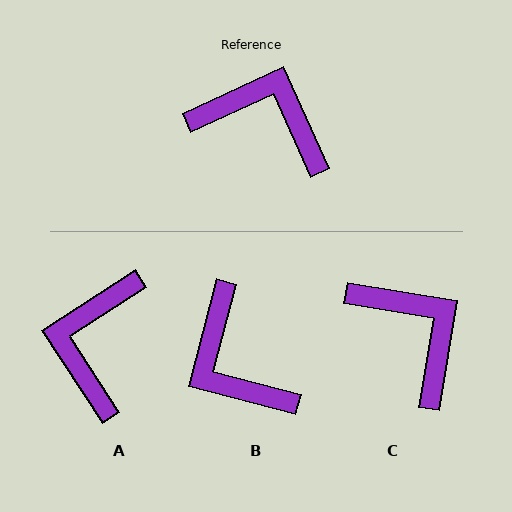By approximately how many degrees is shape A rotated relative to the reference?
Approximately 98 degrees counter-clockwise.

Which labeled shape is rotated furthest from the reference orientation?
B, about 141 degrees away.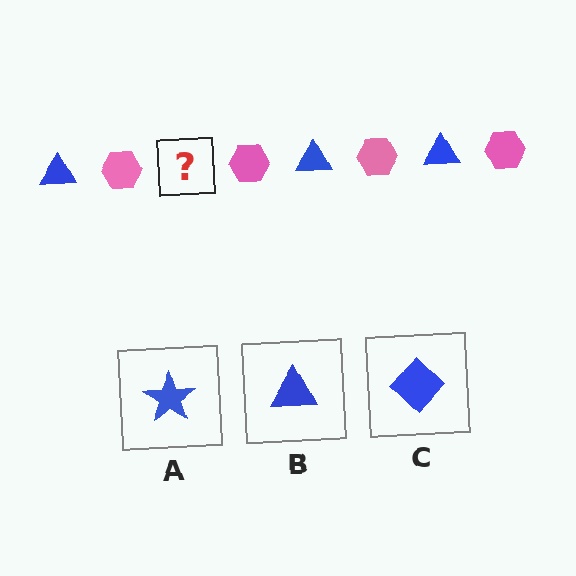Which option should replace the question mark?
Option B.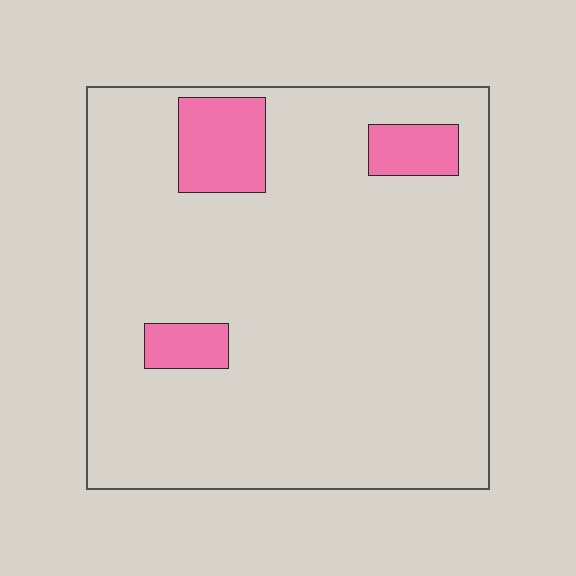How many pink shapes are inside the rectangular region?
3.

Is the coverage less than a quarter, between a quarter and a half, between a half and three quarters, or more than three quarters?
Less than a quarter.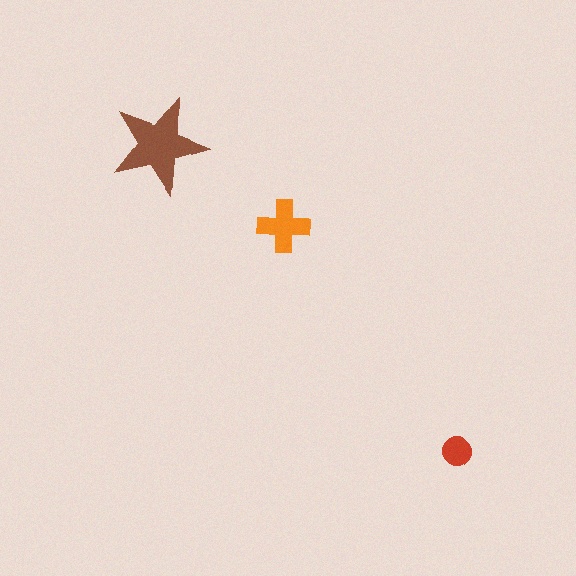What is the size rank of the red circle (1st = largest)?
3rd.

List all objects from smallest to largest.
The red circle, the orange cross, the brown star.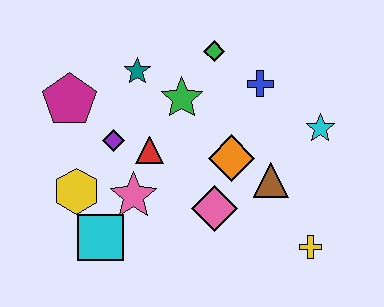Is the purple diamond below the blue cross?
Yes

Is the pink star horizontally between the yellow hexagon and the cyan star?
Yes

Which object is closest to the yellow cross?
The brown triangle is closest to the yellow cross.